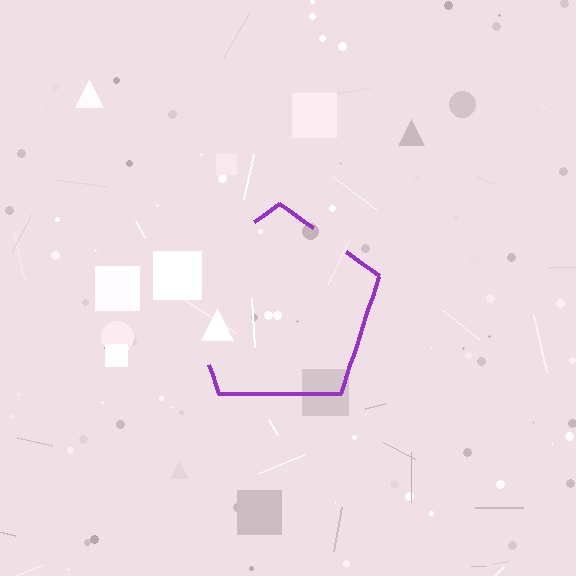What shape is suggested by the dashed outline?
The dashed outline suggests a pentagon.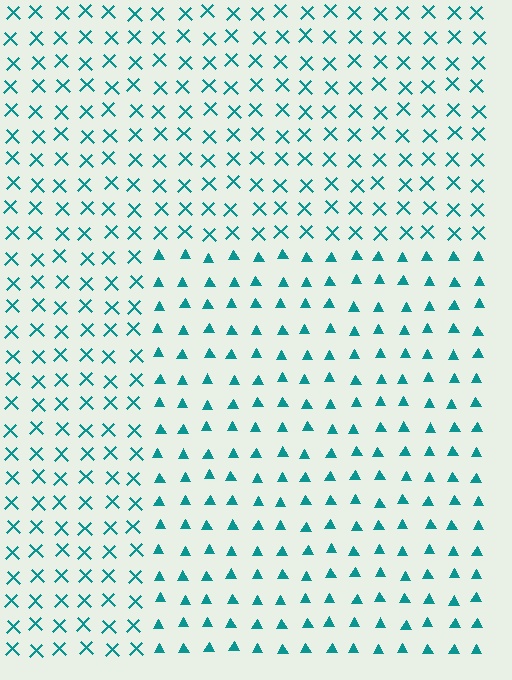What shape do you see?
I see a rectangle.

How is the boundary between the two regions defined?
The boundary is defined by a change in element shape: triangles inside vs. X marks outside. All elements share the same color and spacing.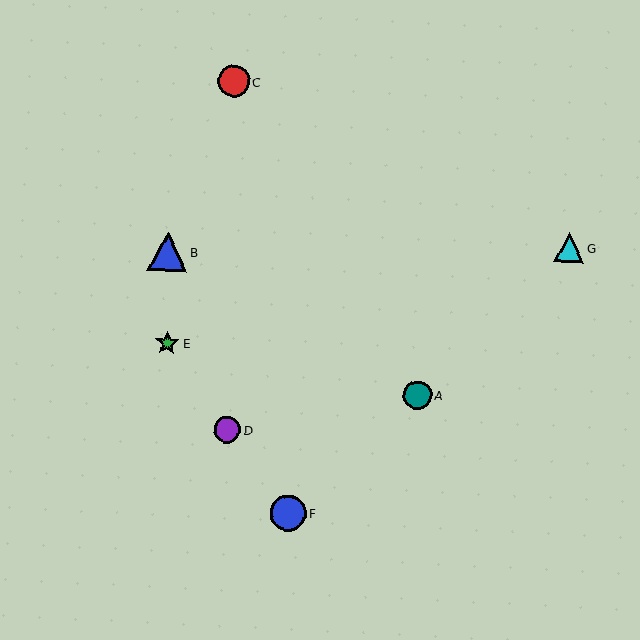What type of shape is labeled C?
Shape C is a red circle.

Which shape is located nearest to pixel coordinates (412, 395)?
The teal circle (labeled A) at (417, 395) is nearest to that location.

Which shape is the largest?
The blue triangle (labeled B) is the largest.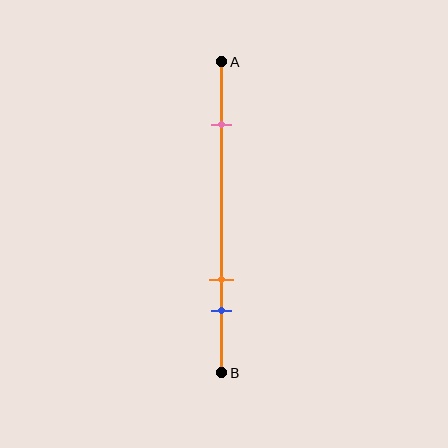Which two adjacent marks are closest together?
The orange and blue marks are the closest adjacent pair.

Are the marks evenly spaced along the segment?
No, the marks are not evenly spaced.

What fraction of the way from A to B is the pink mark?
The pink mark is approximately 20% (0.2) of the way from A to B.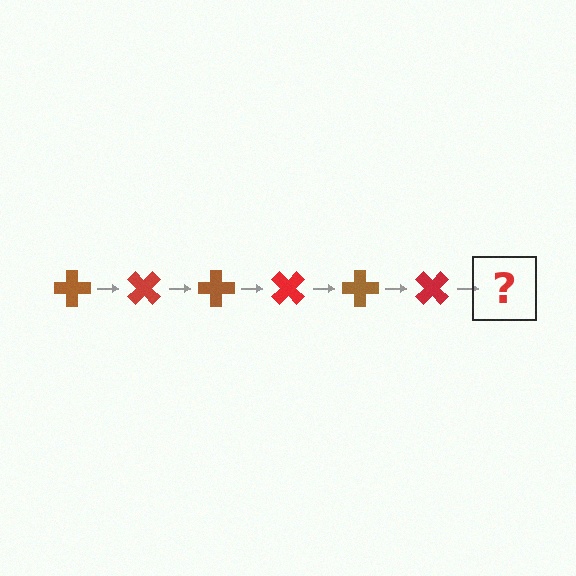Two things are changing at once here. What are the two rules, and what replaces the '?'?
The two rules are that it rotates 45 degrees each step and the color cycles through brown and red. The '?' should be a brown cross, rotated 270 degrees from the start.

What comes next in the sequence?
The next element should be a brown cross, rotated 270 degrees from the start.